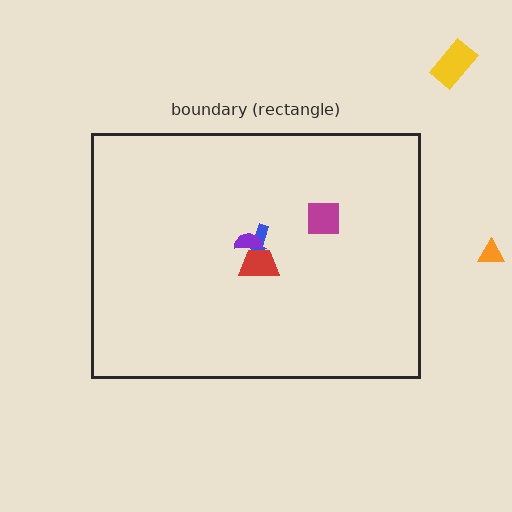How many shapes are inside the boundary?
4 inside, 2 outside.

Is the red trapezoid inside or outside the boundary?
Inside.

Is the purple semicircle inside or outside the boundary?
Inside.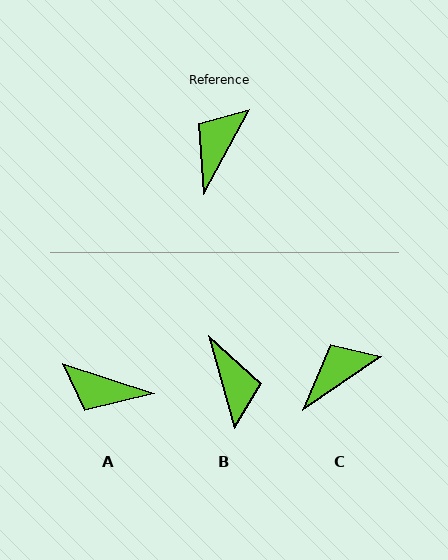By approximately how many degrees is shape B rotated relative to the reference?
Approximately 136 degrees clockwise.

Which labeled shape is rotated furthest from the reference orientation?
B, about 136 degrees away.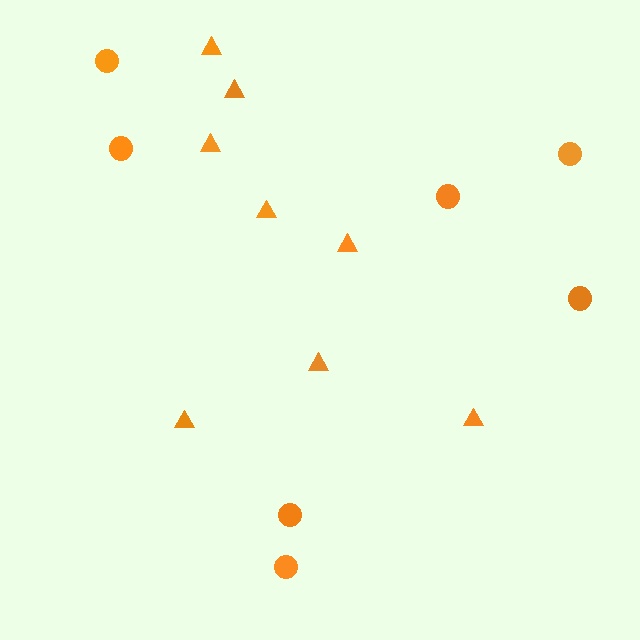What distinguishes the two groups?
There are 2 groups: one group of circles (7) and one group of triangles (8).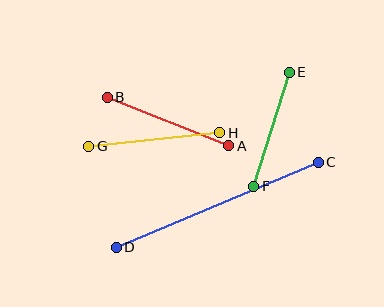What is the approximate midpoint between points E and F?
The midpoint is at approximately (271, 129) pixels.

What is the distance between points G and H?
The distance is approximately 132 pixels.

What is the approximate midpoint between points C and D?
The midpoint is at approximately (217, 205) pixels.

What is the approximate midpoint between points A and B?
The midpoint is at approximately (168, 122) pixels.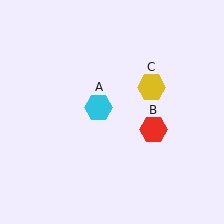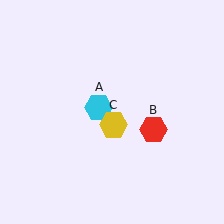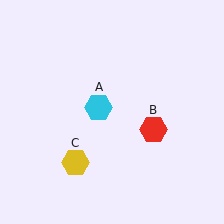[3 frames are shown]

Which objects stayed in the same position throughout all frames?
Cyan hexagon (object A) and red hexagon (object B) remained stationary.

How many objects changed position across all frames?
1 object changed position: yellow hexagon (object C).